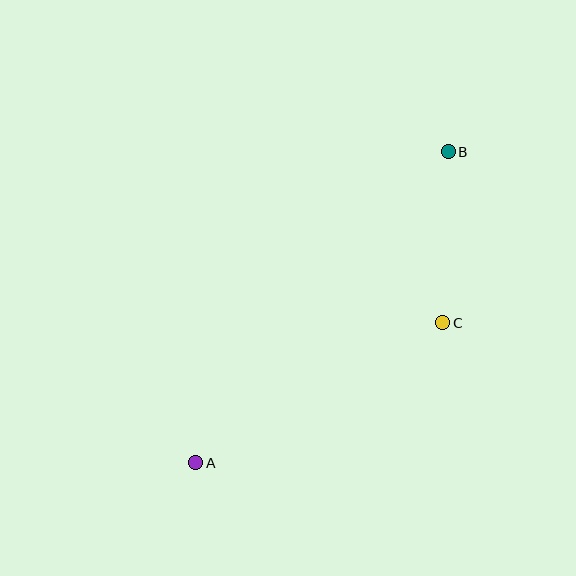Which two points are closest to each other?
Points B and C are closest to each other.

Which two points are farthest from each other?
Points A and B are farthest from each other.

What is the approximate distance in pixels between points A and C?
The distance between A and C is approximately 284 pixels.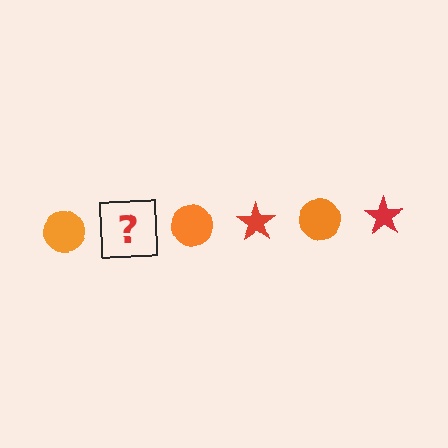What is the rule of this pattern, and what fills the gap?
The rule is that the pattern alternates between orange circle and red star. The gap should be filled with a red star.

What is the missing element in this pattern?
The missing element is a red star.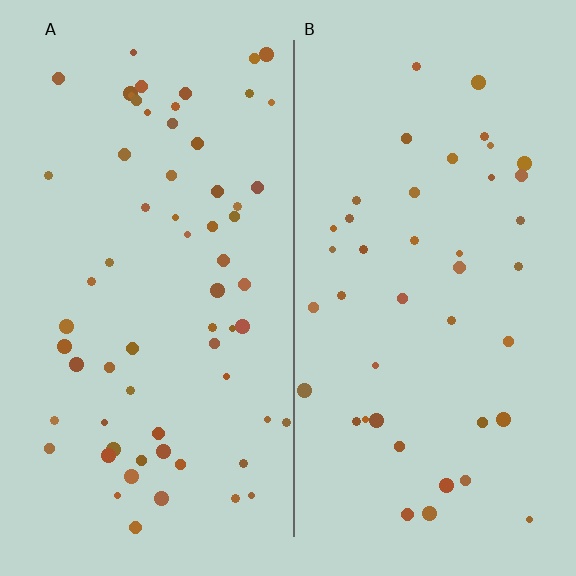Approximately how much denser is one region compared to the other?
Approximately 1.5× — region A over region B.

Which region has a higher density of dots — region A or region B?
A (the left).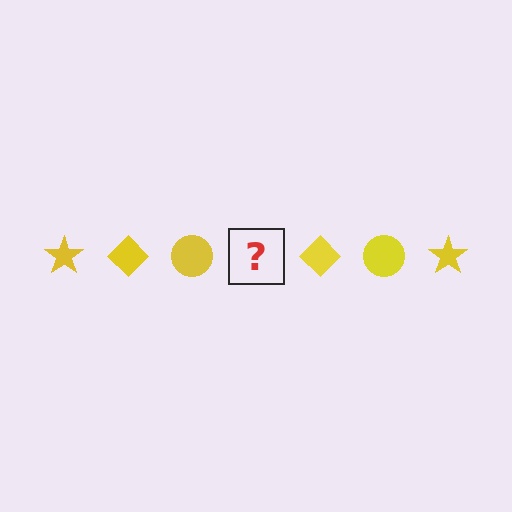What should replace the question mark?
The question mark should be replaced with a yellow star.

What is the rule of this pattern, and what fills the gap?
The rule is that the pattern cycles through star, diamond, circle shapes in yellow. The gap should be filled with a yellow star.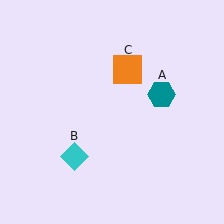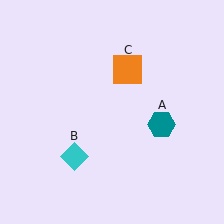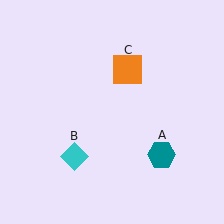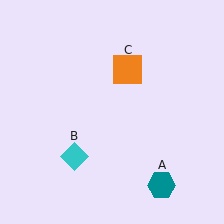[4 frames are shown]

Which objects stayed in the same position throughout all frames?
Cyan diamond (object B) and orange square (object C) remained stationary.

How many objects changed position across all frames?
1 object changed position: teal hexagon (object A).